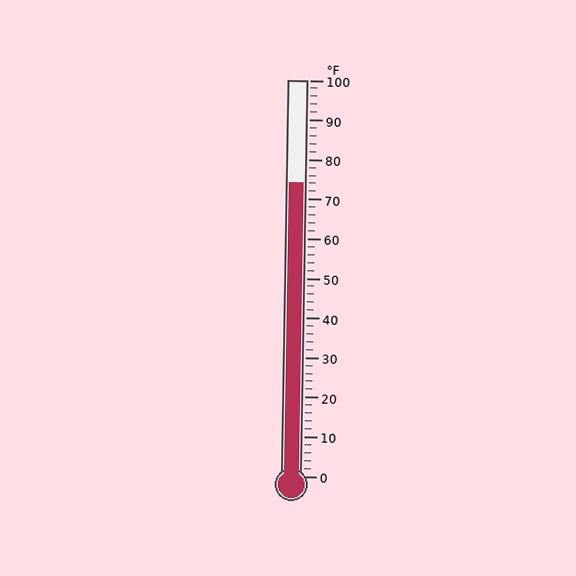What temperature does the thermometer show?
The thermometer shows approximately 74°F.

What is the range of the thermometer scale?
The thermometer scale ranges from 0°F to 100°F.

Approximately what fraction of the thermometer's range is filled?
The thermometer is filled to approximately 75% of its range.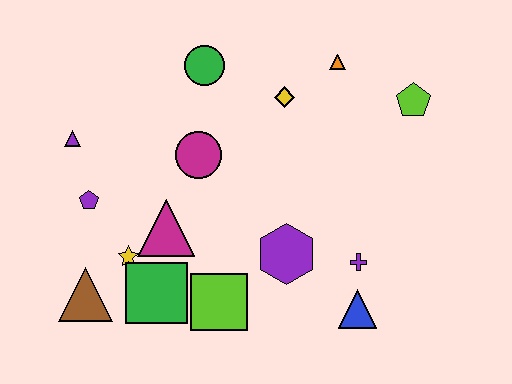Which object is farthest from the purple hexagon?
The purple triangle is farthest from the purple hexagon.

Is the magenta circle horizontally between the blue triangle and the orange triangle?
No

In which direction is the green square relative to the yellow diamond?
The green square is below the yellow diamond.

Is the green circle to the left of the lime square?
Yes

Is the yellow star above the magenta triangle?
No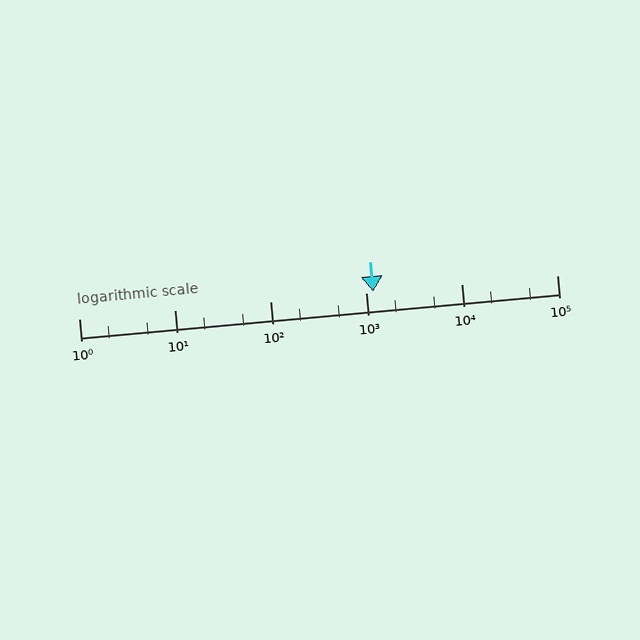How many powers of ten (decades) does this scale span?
The scale spans 5 decades, from 1 to 100000.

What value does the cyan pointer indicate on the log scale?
The pointer indicates approximately 1200.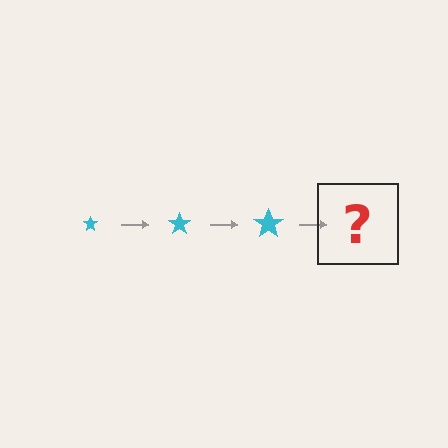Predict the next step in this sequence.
The next step is a cyan star, larger than the previous one.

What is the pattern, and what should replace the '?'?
The pattern is that the star gets progressively larger each step. The '?' should be a cyan star, larger than the previous one.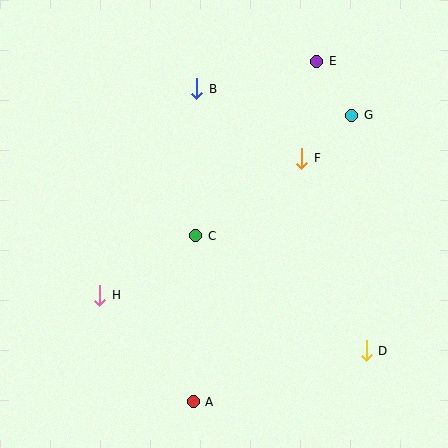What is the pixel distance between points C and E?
The distance between C and E is 212 pixels.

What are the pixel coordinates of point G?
Point G is at (352, 115).